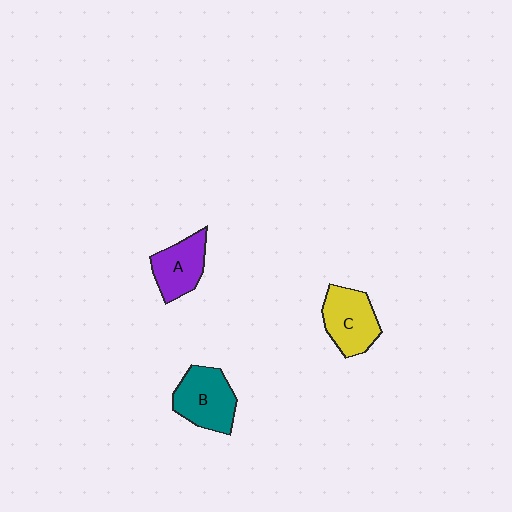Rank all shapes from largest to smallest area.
From largest to smallest: B (teal), C (yellow), A (purple).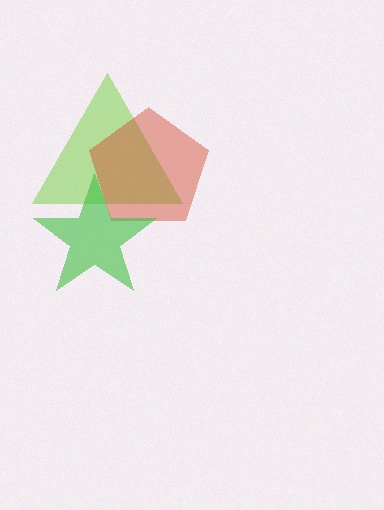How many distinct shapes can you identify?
There are 3 distinct shapes: a lime triangle, a red pentagon, a green star.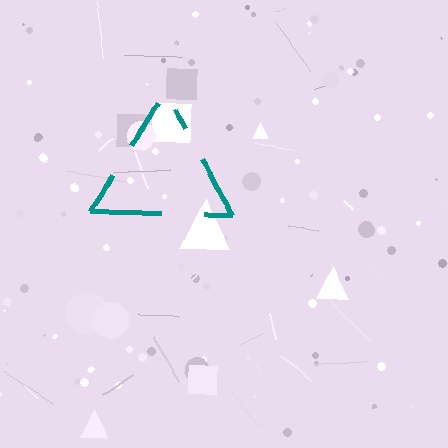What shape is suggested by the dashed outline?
The dashed outline suggests a triangle.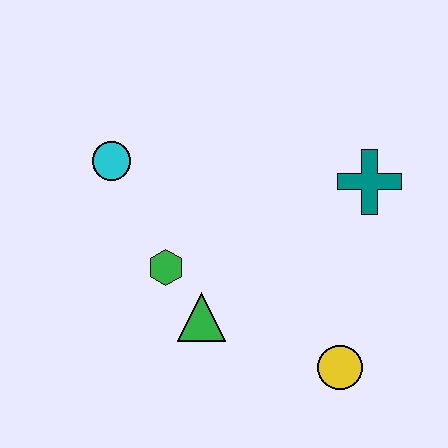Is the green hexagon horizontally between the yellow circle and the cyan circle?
Yes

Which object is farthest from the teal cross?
The cyan circle is farthest from the teal cross.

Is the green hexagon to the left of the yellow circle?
Yes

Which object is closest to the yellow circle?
The green triangle is closest to the yellow circle.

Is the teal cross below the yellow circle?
No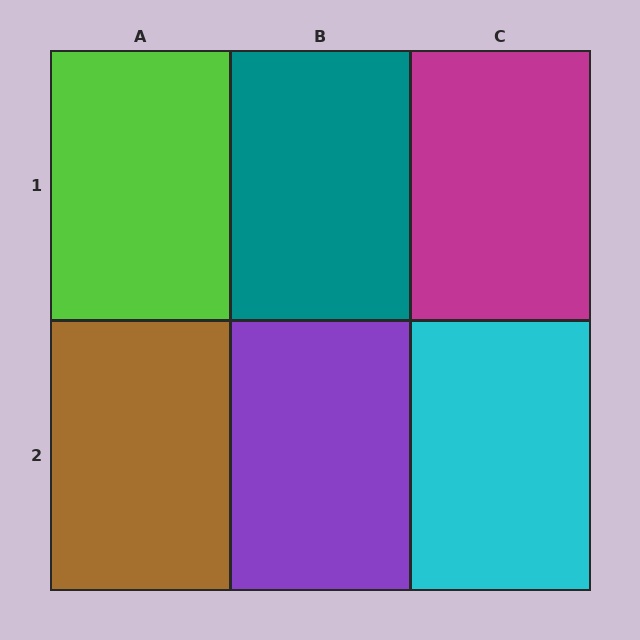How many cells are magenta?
1 cell is magenta.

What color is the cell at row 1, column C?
Magenta.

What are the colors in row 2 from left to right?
Brown, purple, cyan.